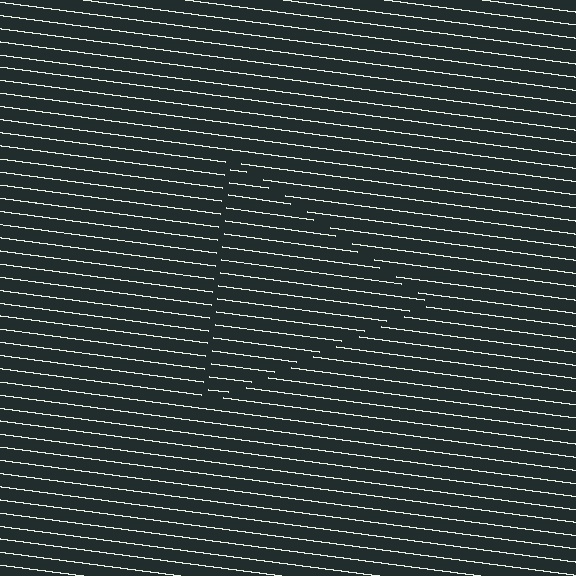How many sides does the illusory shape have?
3 sides — the line-ends trace a triangle.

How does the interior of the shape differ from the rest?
The interior of the shape contains the same grating, shifted by half a period — the contour is defined by the phase discontinuity where line-ends from the inner and outer gratings abut.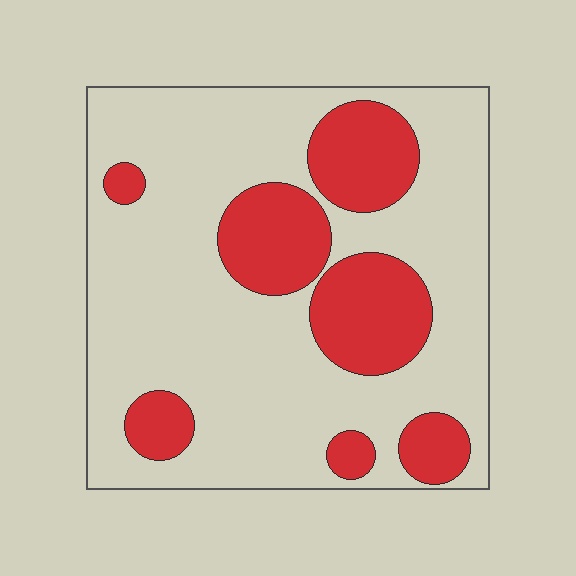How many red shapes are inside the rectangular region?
7.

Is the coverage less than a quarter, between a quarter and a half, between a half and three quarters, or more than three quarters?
Between a quarter and a half.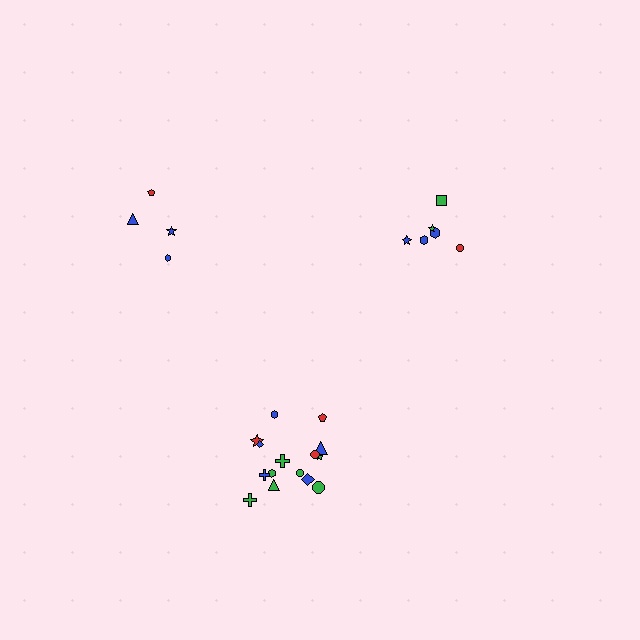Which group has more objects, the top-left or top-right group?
The top-right group.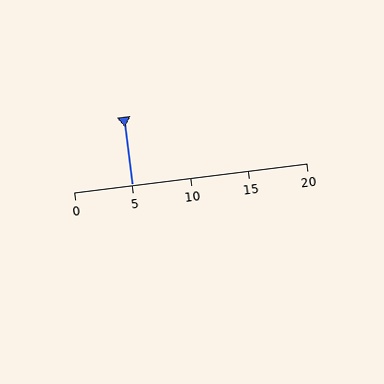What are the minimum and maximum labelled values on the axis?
The axis runs from 0 to 20.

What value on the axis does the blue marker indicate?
The marker indicates approximately 5.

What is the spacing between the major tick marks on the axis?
The major ticks are spaced 5 apart.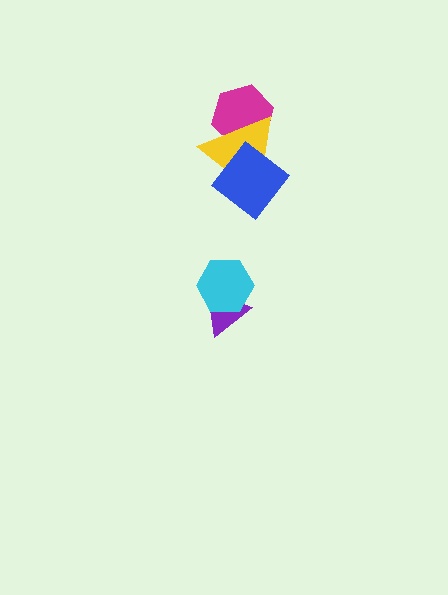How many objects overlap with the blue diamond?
1 object overlaps with the blue diamond.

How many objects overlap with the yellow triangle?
2 objects overlap with the yellow triangle.